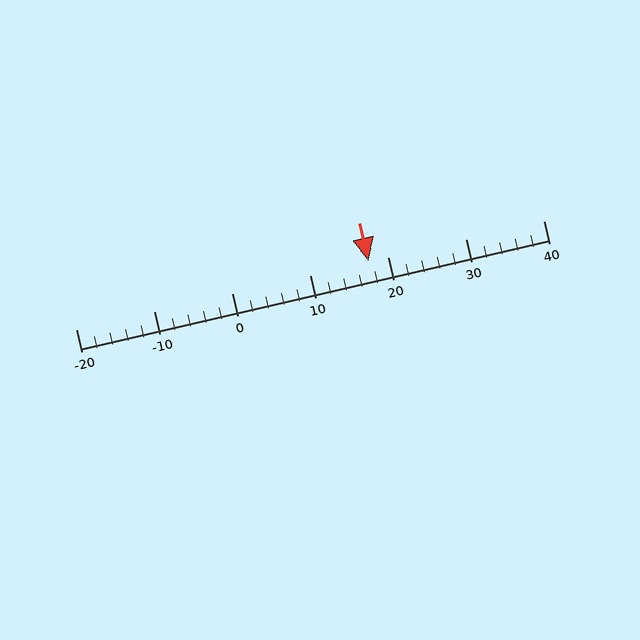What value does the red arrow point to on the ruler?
The red arrow points to approximately 18.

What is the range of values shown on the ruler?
The ruler shows values from -20 to 40.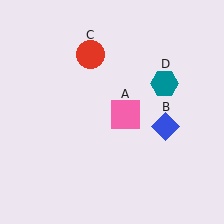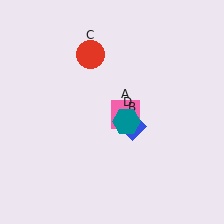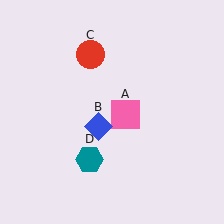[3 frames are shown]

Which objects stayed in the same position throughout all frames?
Pink square (object A) and red circle (object C) remained stationary.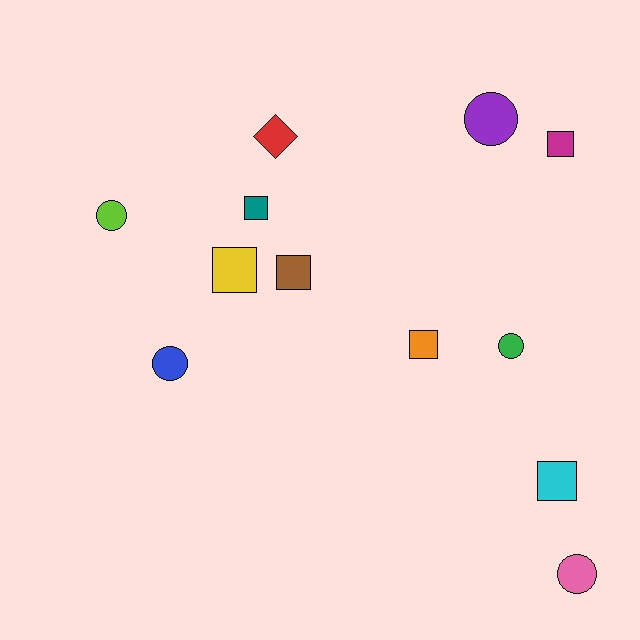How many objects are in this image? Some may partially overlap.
There are 12 objects.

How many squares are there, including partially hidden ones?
There are 6 squares.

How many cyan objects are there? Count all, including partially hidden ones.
There is 1 cyan object.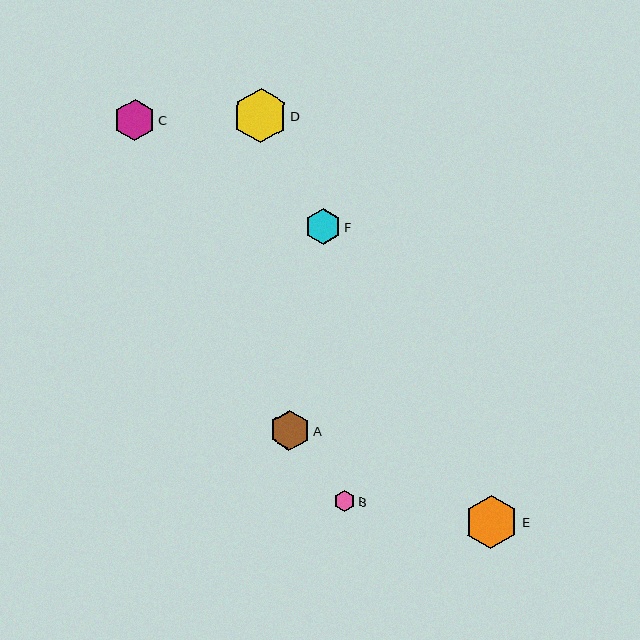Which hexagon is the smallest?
Hexagon B is the smallest with a size of approximately 21 pixels.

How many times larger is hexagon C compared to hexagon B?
Hexagon C is approximately 1.9 times the size of hexagon B.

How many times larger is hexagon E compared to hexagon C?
Hexagon E is approximately 1.3 times the size of hexagon C.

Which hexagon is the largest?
Hexagon D is the largest with a size of approximately 54 pixels.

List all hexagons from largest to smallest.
From largest to smallest: D, E, C, A, F, B.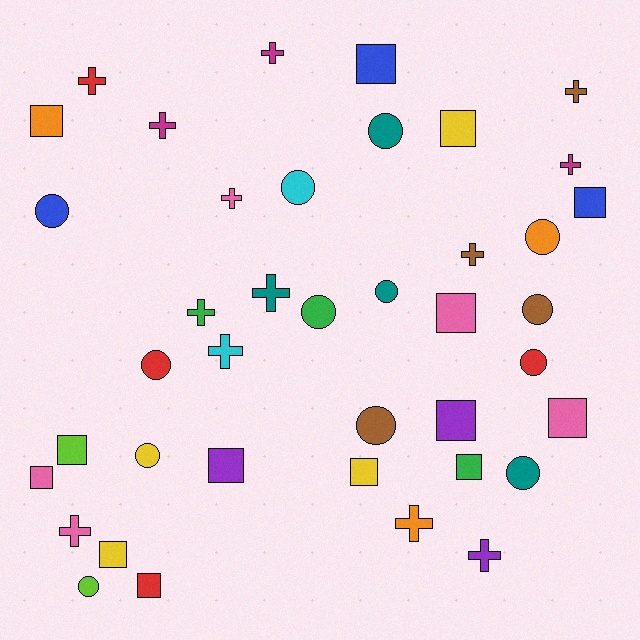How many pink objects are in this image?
There are 5 pink objects.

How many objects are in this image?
There are 40 objects.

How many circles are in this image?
There are 13 circles.